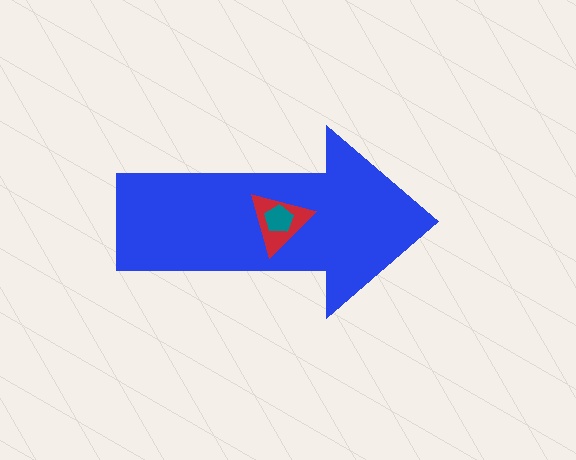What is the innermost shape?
The teal pentagon.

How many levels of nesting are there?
3.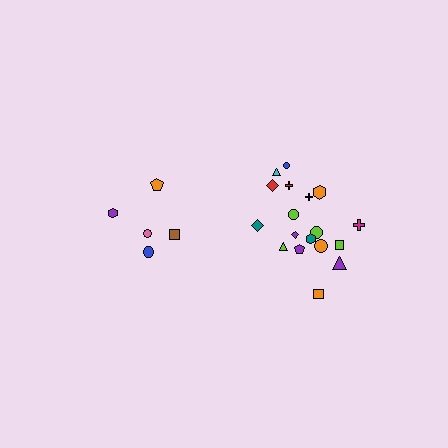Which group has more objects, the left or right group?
The right group.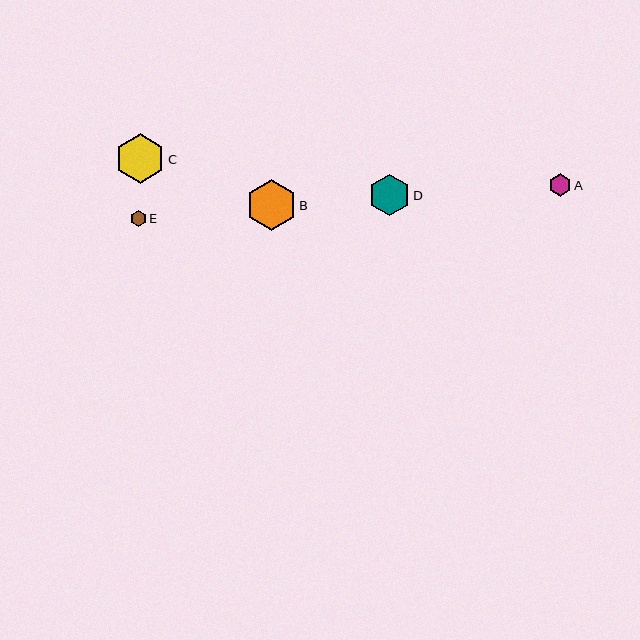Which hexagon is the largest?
Hexagon B is the largest with a size of approximately 50 pixels.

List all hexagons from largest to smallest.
From largest to smallest: B, C, D, A, E.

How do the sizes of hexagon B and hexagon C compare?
Hexagon B and hexagon C are approximately the same size.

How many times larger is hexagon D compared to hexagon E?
Hexagon D is approximately 2.7 times the size of hexagon E.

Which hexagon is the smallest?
Hexagon E is the smallest with a size of approximately 16 pixels.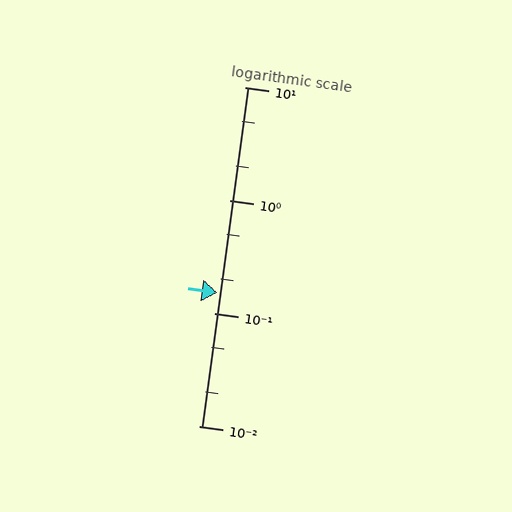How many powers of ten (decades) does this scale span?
The scale spans 3 decades, from 0.01 to 10.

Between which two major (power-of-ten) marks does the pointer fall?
The pointer is between 0.1 and 1.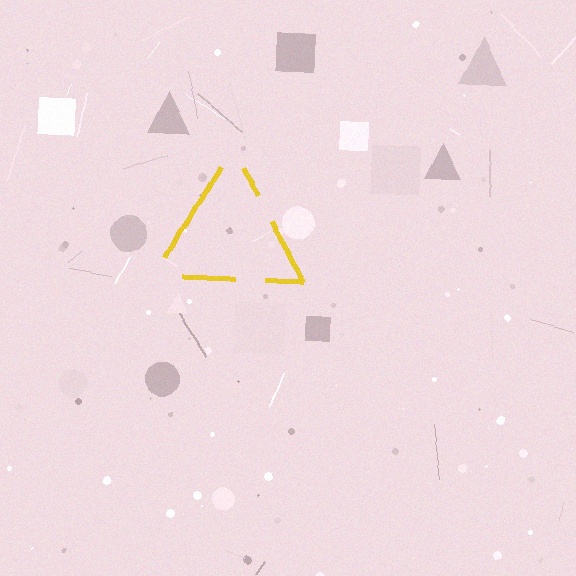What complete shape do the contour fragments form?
The contour fragments form a triangle.